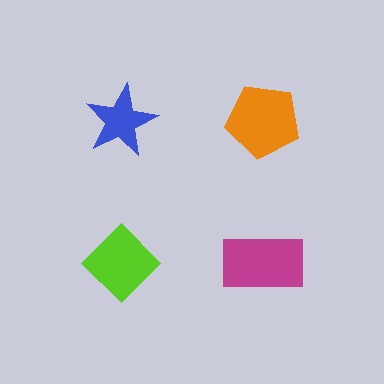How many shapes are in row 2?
2 shapes.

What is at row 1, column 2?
An orange pentagon.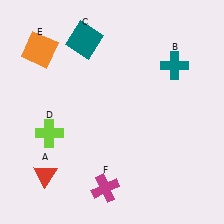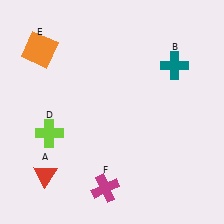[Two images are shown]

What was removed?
The teal square (C) was removed in Image 2.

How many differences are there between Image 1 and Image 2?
There is 1 difference between the two images.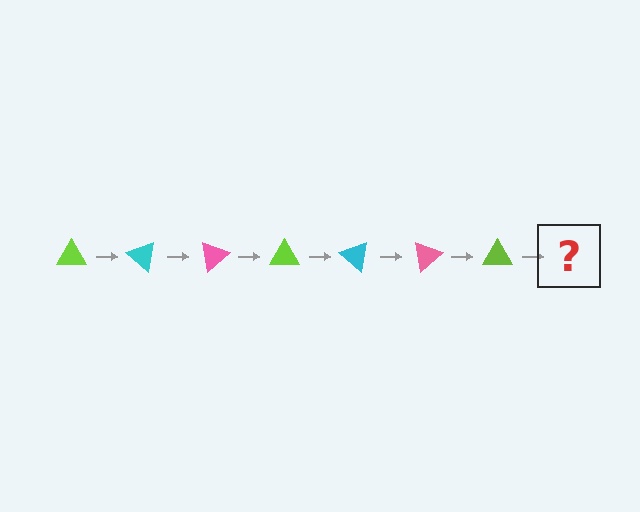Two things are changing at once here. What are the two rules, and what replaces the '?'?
The two rules are that it rotates 40 degrees each step and the color cycles through lime, cyan, and pink. The '?' should be a cyan triangle, rotated 280 degrees from the start.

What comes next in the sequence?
The next element should be a cyan triangle, rotated 280 degrees from the start.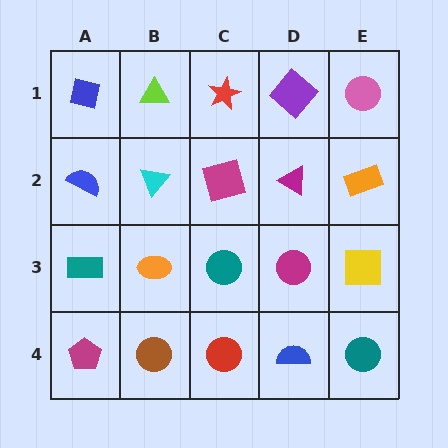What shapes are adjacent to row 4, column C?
A teal circle (row 3, column C), a brown circle (row 4, column B), a blue semicircle (row 4, column D).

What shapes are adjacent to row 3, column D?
A magenta triangle (row 2, column D), a blue semicircle (row 4, column D), a teal circle (row 3, column C), a yellow square (row 3, column E).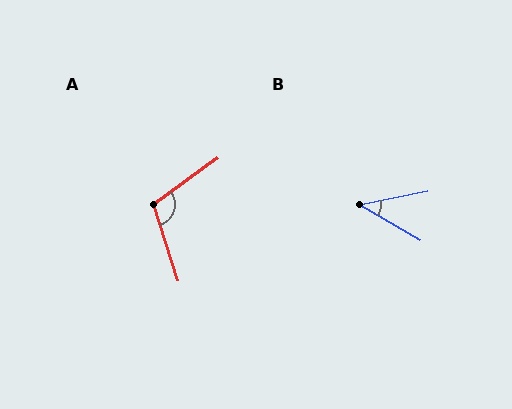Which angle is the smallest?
B, at approximately 42 degrees.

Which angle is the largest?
A, at approximately 108 degrees.